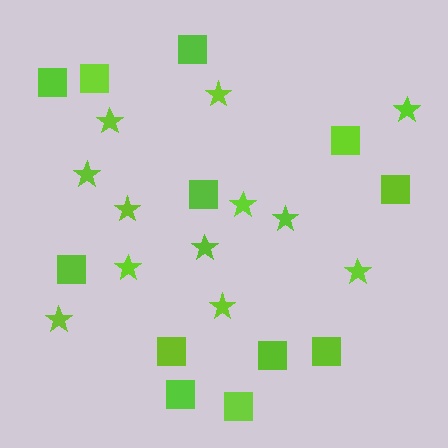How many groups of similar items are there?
There are 2 groups: one group of stars (12) and one group of squares (12).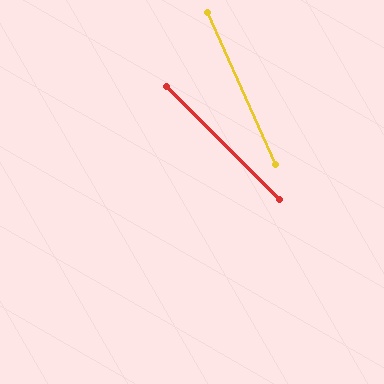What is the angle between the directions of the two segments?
Approximately 21 degrees.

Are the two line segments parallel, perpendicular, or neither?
Neither parallel nor perpendicular — they differ by about 21°.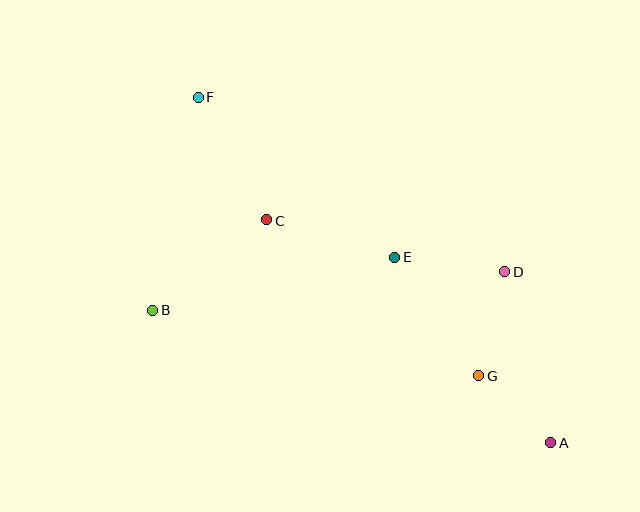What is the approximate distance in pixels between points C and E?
The distance between C and E is approximately 133 pixels.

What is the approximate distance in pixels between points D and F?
The distance between D and F is approximately 353 pixels.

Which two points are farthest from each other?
Points A and F are farthest from each other.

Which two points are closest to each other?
Points A and G are closest to each other.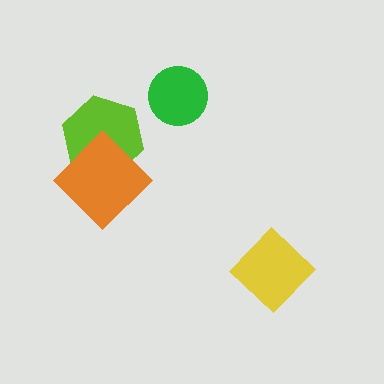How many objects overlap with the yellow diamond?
0 objects overlap with the yellow diamond.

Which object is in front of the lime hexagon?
The orange diamond is in front of the lime hexagon.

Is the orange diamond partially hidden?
No, no other shape covers it.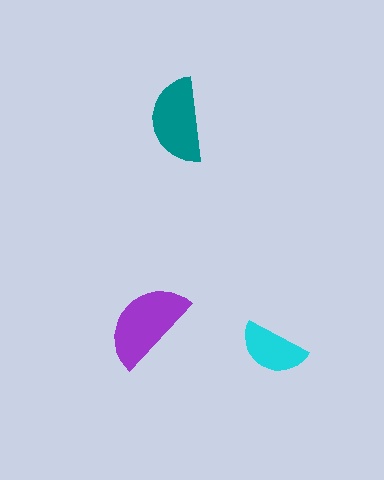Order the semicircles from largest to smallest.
the purple one, the teal one, the cyan one.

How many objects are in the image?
There are 3 objects in the image.